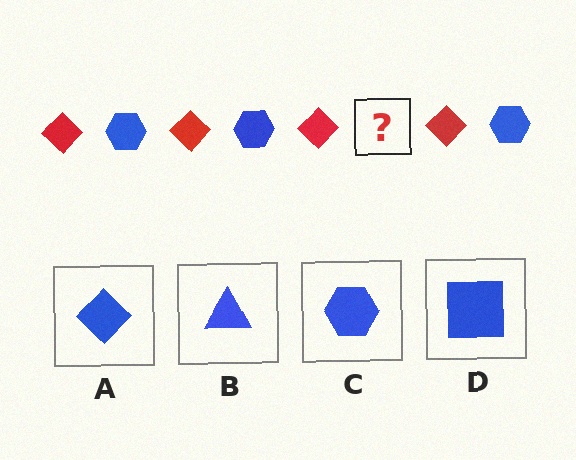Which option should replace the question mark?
Option C.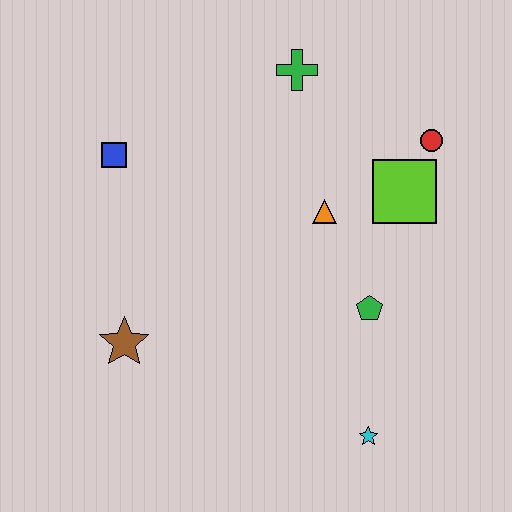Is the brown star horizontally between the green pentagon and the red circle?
No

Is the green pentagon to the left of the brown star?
No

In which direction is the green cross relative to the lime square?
The green cross is above the lime square.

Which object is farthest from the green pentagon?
The blue square is farthest from the green pentagon.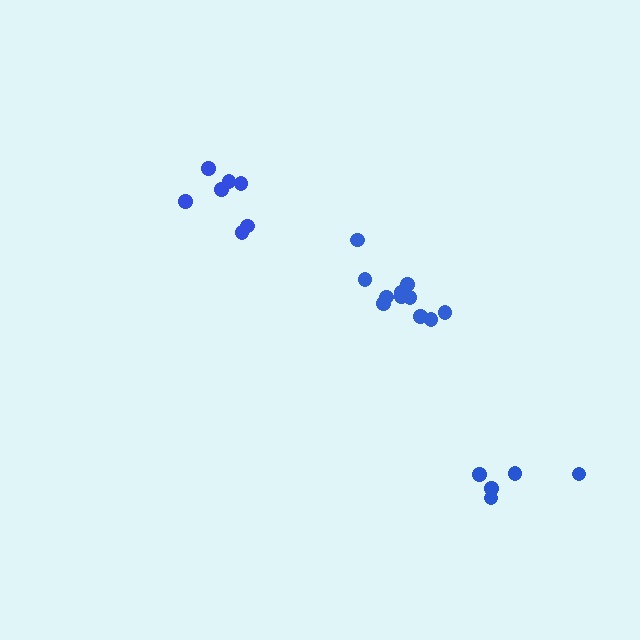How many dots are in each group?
Group 1: 7 dots, Group 2: 5 dots, Group 3: 11 dots (23 total).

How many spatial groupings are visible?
There are 3 spatial groupings.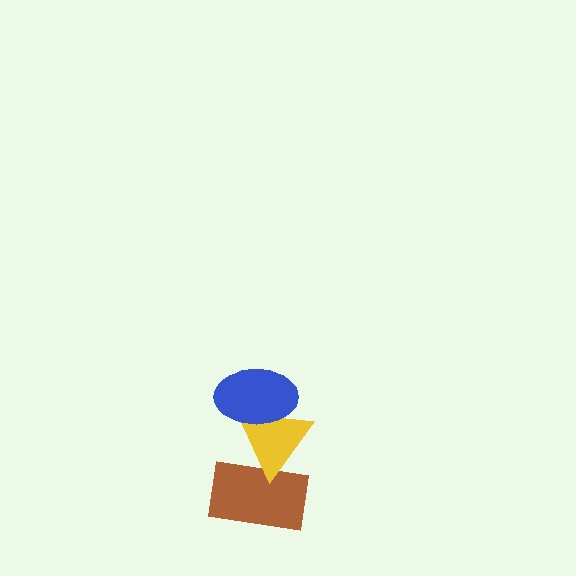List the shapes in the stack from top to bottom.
From top to bottom: the blue ellipse, the yellow triangle, the brown rectangle.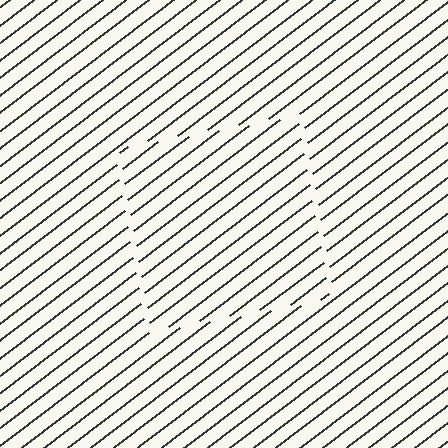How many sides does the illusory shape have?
4 sides — the line-ends trace a square.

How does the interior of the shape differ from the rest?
The interior of the shape contains the same grating, shifted by half a period — the contour is defined by the phase discontinuity where line-ends from the inner and outer gratings abut.